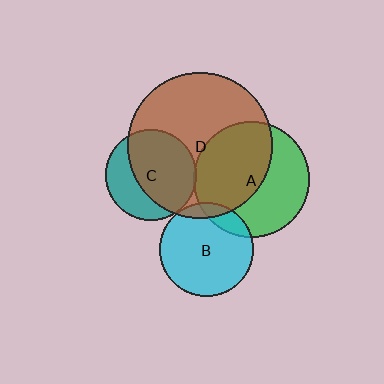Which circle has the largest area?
Circle D (brown).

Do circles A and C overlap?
Yes.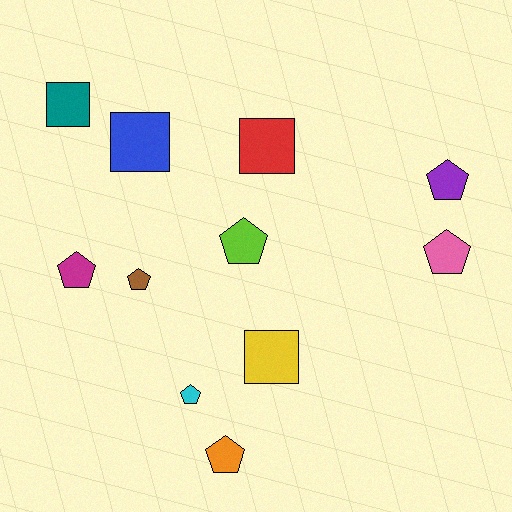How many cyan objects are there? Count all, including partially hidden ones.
There is 1 cyan object.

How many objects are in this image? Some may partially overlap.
There are 11 objects.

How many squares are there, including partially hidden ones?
There are 4 squares.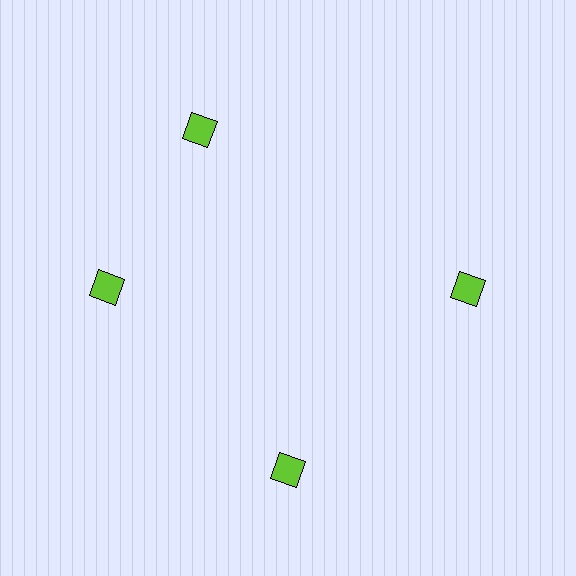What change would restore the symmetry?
The symmetry would be restored by rotating it back into even spacing with its neighbors so that all 4 squares sit at equal angles and equal distance from the center.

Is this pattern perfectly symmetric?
No. The 4 lime squares are arranged in a ring, but one element near the 12 o'clock position is rotated out of alignment along the ring, breaking the 4-fold rotational symmetry.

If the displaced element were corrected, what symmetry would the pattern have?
It would have 4-fold rotational symmetry — the pattern would map onto itself every 90 degrees.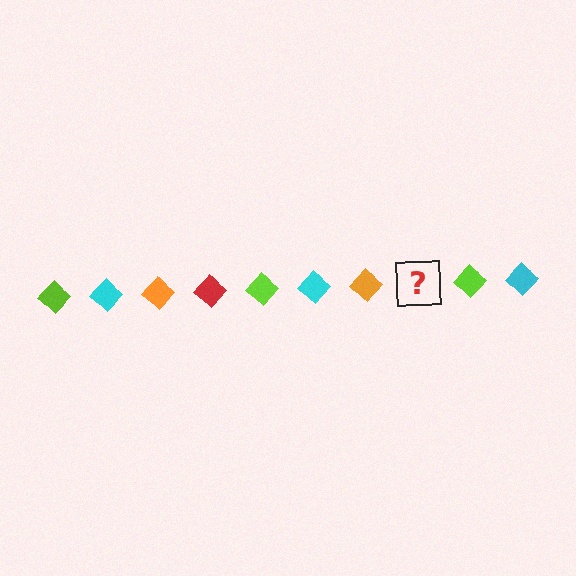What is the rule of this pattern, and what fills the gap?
The rule is that the pattern cycles through lime, cyan, orange, red diamonds. The gap should be filled with a red diamond.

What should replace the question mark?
The question mark should be replaced with a red diamond.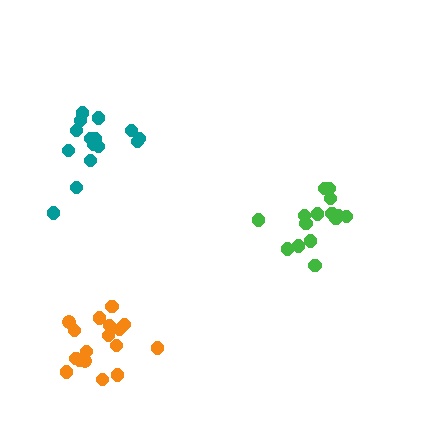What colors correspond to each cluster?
The clusters are colored: green, teal, orange.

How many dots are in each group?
Group 1: 15 dots, Group 2: 15 dots, Group 3: 17 dots (47 total).